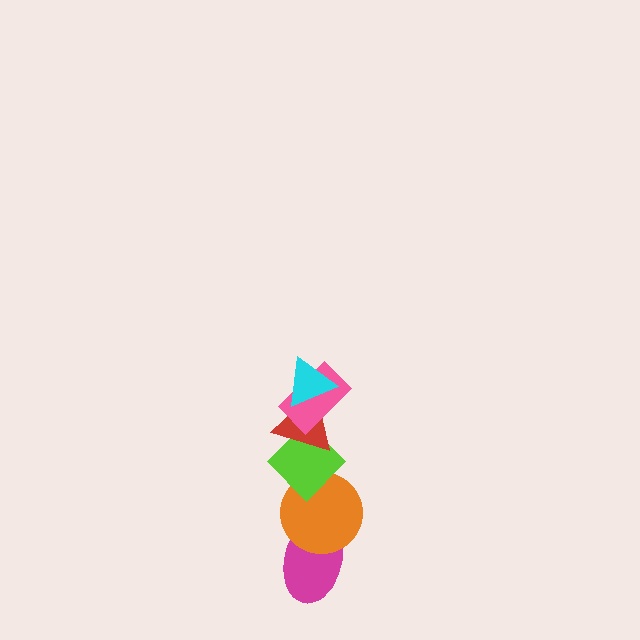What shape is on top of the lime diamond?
The red triangle is on top of the lime diamond.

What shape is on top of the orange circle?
The lime diamond is on top of the orange circle.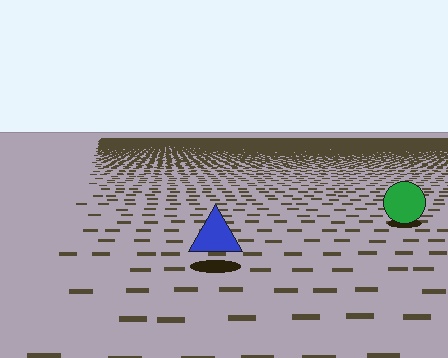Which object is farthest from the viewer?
The green circle is farthest from the viewer. It appears smaller and the ground texture around it is denser.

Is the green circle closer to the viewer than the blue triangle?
No. The blue triangle is closer — you can tell from the texture gradient: the ground texture is coarser near it.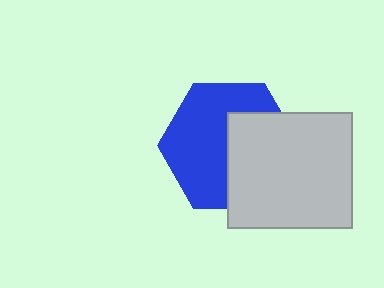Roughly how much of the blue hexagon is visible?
About half of it is visible (roughly 58%).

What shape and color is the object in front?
The object in front is a light gray rectangle.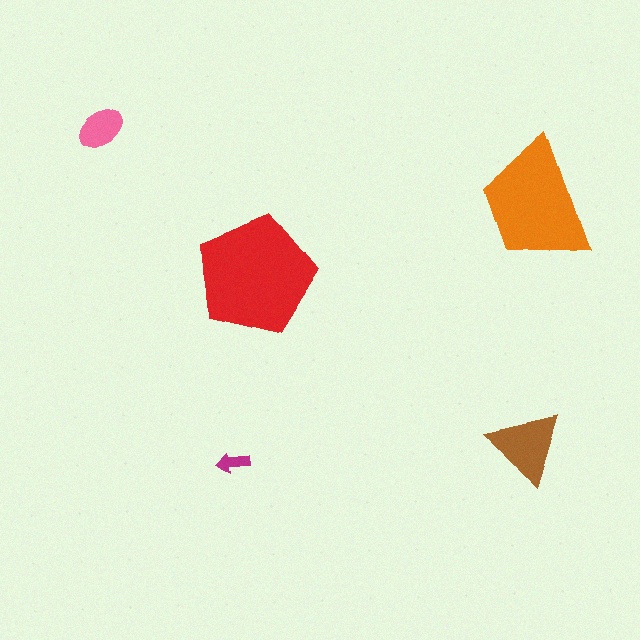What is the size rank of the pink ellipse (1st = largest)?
4th.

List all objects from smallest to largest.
The magenta arrow, the pink ellipse, the brown triangle, the orange trapezoid, the red pentagon.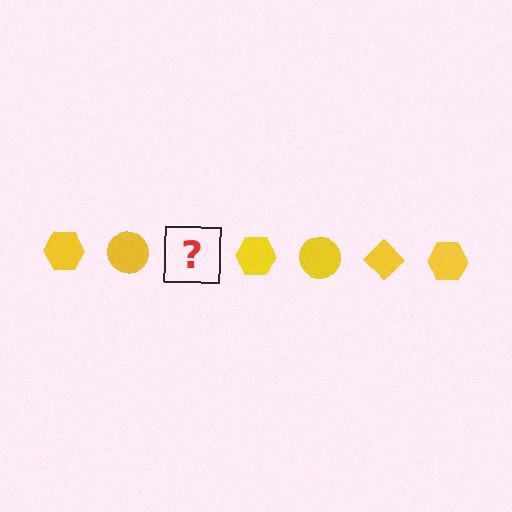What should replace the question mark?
The question mark should be replaced with a yellow diamond.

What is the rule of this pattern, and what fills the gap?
The rule is that the pattern cycles through hexagon, circle, diamond shapes in yellow. The gap should be filled with a yellow diamond.